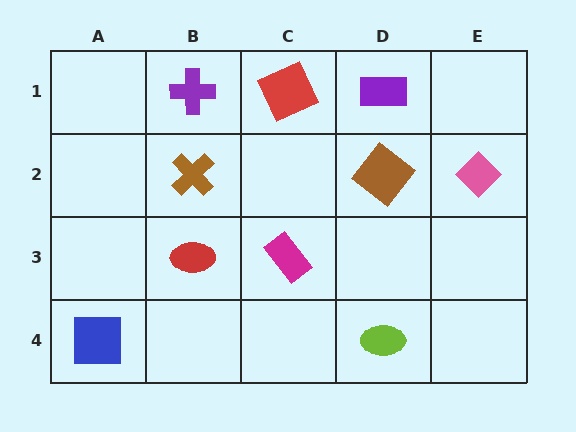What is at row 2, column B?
A brown cross.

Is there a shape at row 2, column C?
No, that cell is empty.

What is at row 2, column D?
A brown diamond.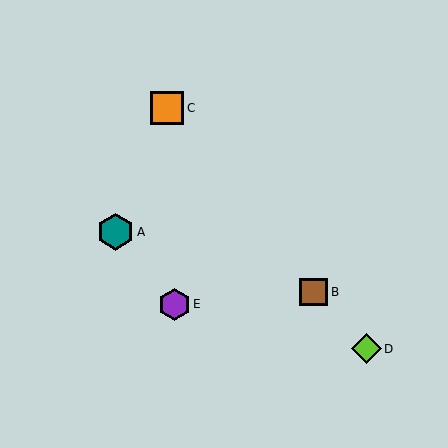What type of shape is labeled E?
Shape E is a purple hexagon.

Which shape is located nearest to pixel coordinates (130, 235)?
The teal hexagon (labeled A) at (116, 232) is nearest to that location.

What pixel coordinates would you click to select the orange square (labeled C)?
Click at (167, 108) to select the orange square C.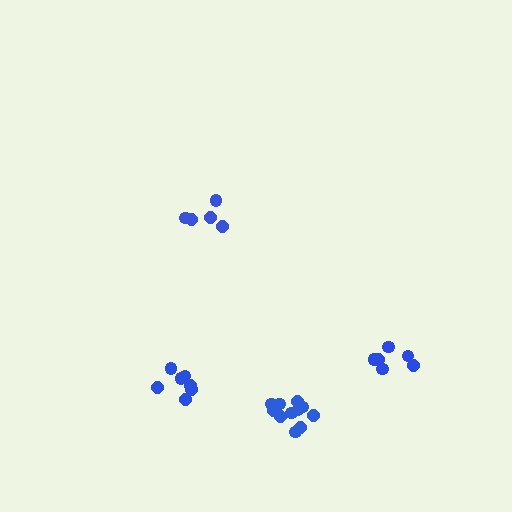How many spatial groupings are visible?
There are 4 spatial groupings.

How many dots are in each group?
Group 1: 7 dots, Group 2: 11 dots, Group 3: 5 dots, Group 4: 6 dots (29 total).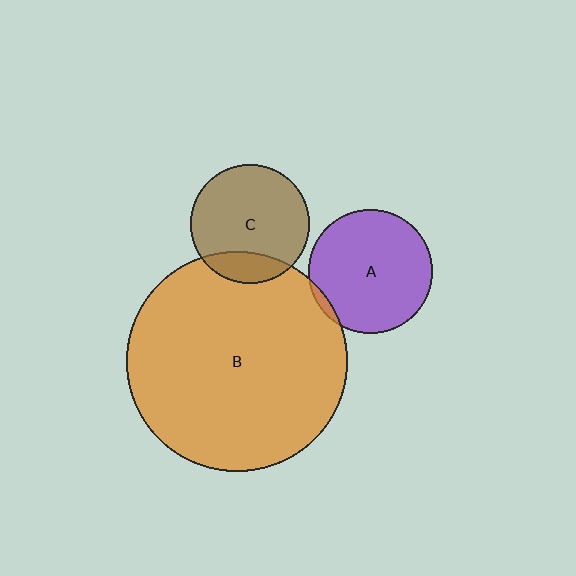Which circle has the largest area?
Circle B (orange).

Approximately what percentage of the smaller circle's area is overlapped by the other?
Approximately 5%.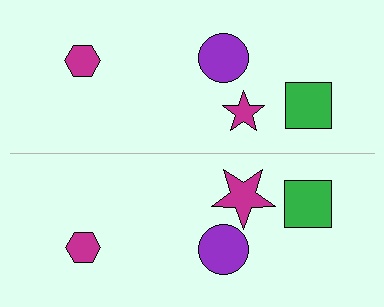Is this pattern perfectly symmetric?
No, the pattern is not perfectly symmetric. The magenta star on the bottom side has a different size than its mirror counterpart.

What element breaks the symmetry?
The magenta star on the bottom side has a different size than its mirror counterpart.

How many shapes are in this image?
There are 8 shapes in this image.